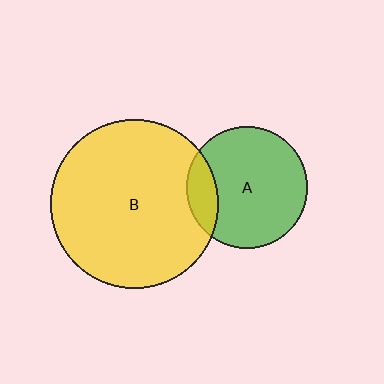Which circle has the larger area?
Circle B (yellow).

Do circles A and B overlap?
Yes.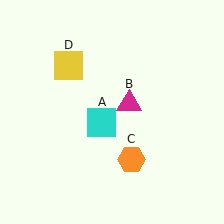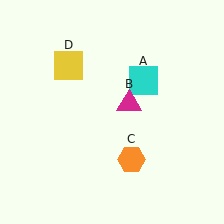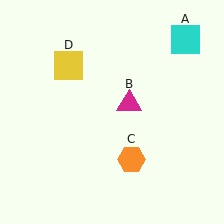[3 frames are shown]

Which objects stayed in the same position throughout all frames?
Magenta triangle (object B) and orange hexagon (object C) and yellow square (object D) remained stationary.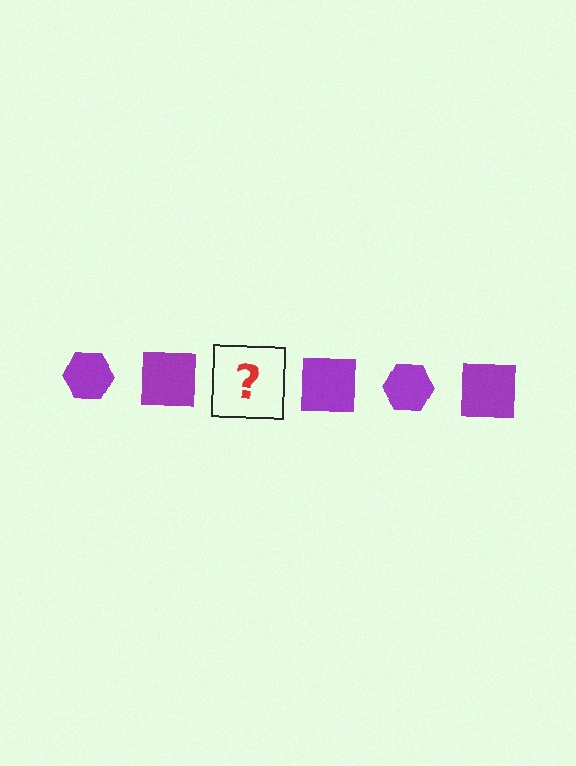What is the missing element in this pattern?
The missing element is a purple hexagon.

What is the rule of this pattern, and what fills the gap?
The rule is that the pattern cycles through hexagon, square shapes in purple. The gap should be filled with a purple hexagon.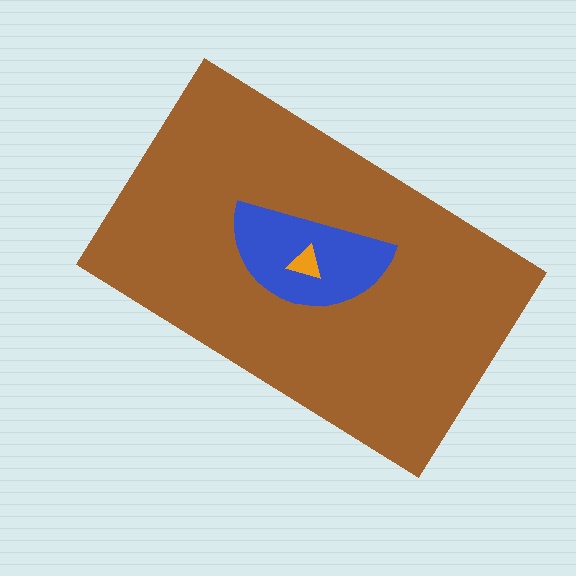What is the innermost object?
The orange triangle.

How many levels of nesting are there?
3.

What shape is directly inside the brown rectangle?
The blue semicircle.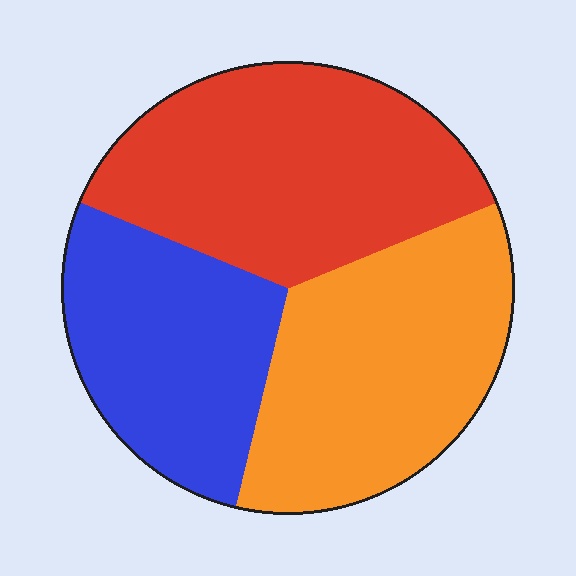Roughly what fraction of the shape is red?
Red takes up between a quarter and a half of the shape.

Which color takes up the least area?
Blue, at roughly 30%.